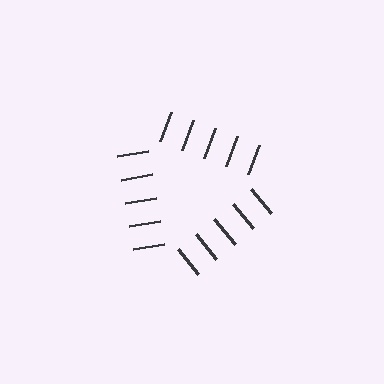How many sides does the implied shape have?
3 sides — the line-ends trace a triangle.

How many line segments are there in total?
15 — 5 along each of the 3 edges.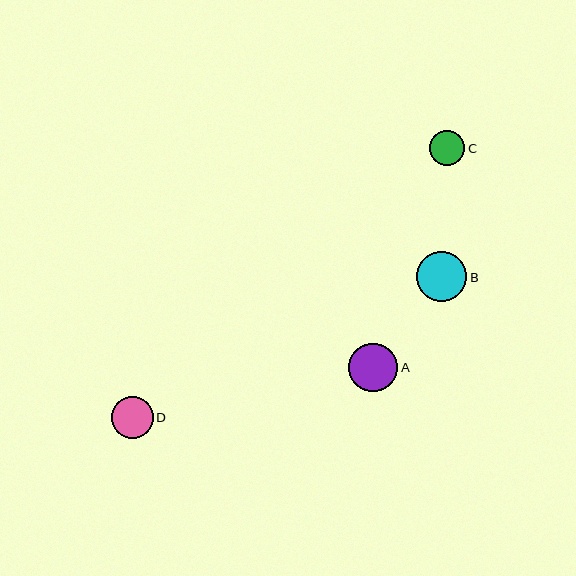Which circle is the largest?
Circle B is the largest with a size of approximately 51 pixels.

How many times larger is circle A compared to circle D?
Circle A is approximately 1.2 times the size of circle D.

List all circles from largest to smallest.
From largest to smallest: B, A, D, C.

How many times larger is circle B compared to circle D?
Circle B is approximately 1.2 times the size of circle D.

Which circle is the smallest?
Circle C is the smallest with a size of approximately 35 pixels.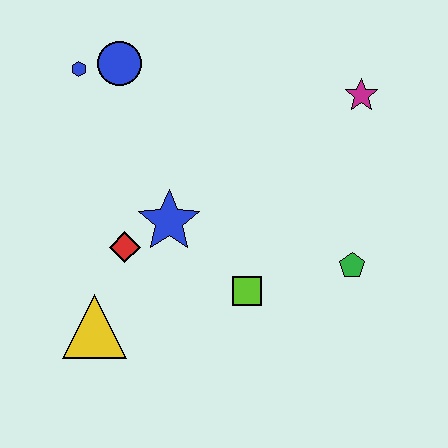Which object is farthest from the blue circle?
The green pentagon is farthest from the blue circle.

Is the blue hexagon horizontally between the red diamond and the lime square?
No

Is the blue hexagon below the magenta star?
No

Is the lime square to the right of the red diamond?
Yes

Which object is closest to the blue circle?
The blue hexagon is closest to the blue circle.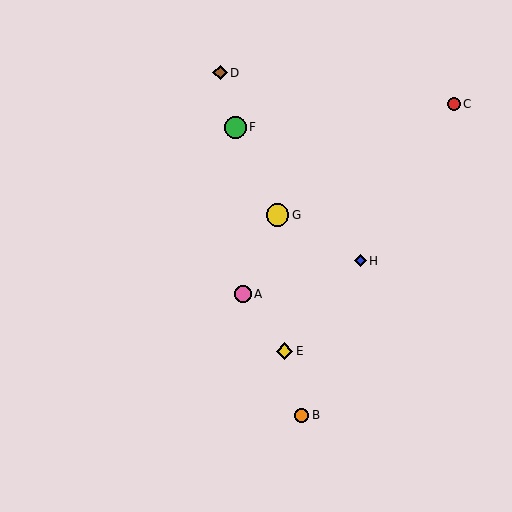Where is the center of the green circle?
The center of the green circle is at (235, 127).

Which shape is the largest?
The yellow circle (labeled G) is the largest.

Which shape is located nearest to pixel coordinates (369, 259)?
The blue diamond (labeled H) at (360, 261) is nearest to that location.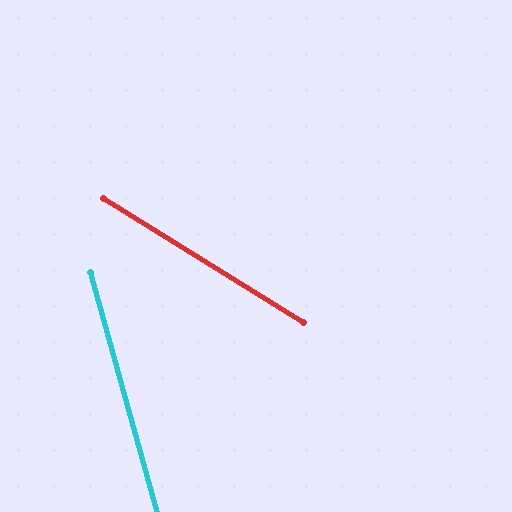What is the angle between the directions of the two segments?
Approximately 43 degrees.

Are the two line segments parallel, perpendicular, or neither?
Neither parallel nor perpendicular — they differ by about 43°.